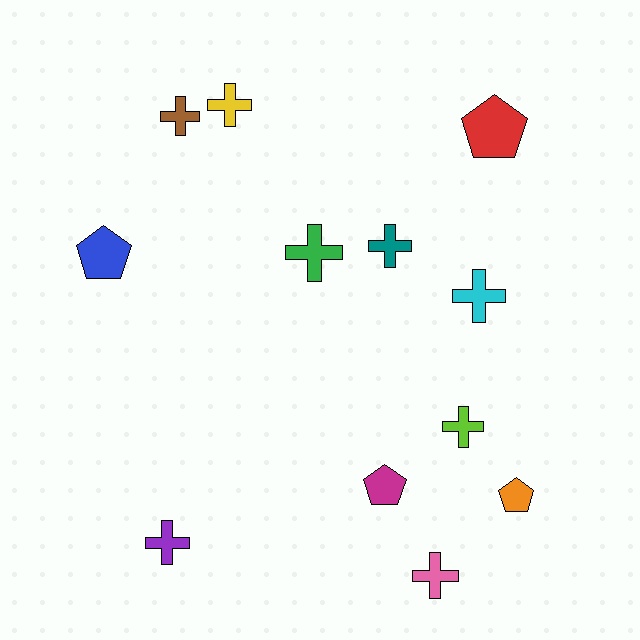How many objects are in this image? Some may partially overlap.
There are 12 objects.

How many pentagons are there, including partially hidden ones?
There are 4 pentagons.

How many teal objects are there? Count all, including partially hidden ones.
There is 1 teal object.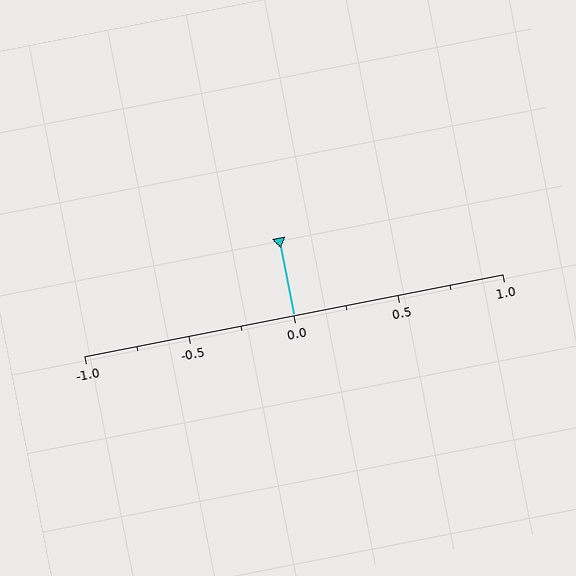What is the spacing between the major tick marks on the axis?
The major ticks are spaced 0.5 apart.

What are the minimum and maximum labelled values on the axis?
The axis runs from -1.0 to 1.0.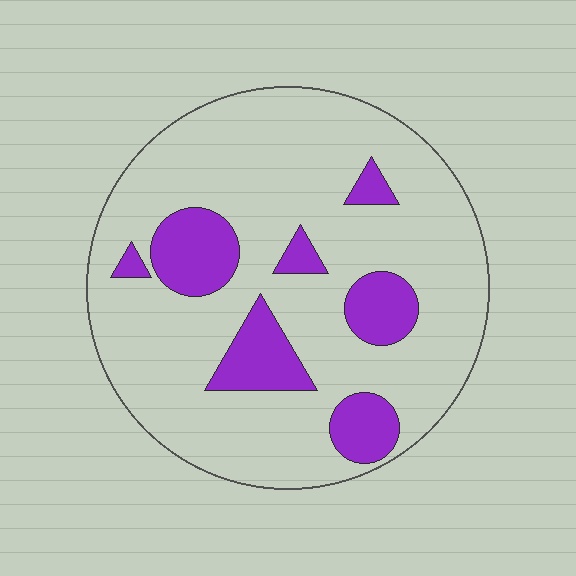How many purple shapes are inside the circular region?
7.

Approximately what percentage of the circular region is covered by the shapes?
Approximately 20%.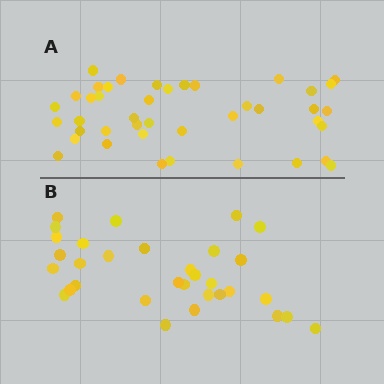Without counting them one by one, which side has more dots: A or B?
Region A (the top region) has more dots.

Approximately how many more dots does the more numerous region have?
Region A has roughly 10 or so more dots than region B.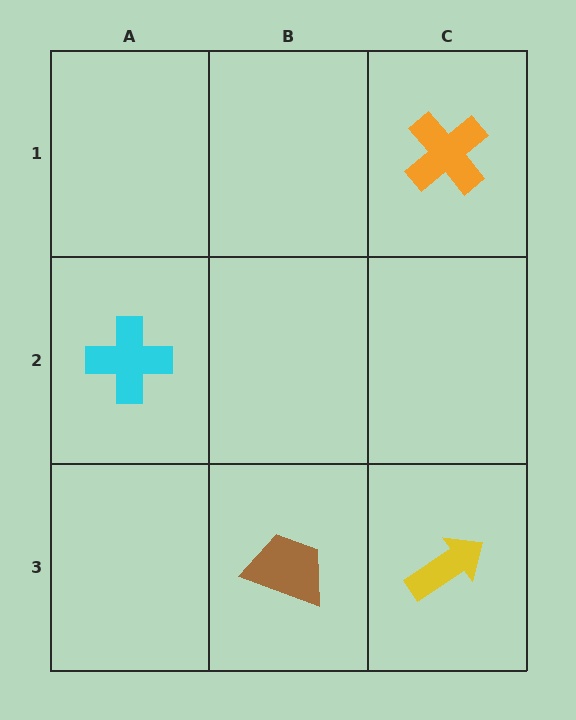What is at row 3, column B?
A brown trapezoid.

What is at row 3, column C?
A yellow arrow.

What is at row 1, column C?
An orange cross.